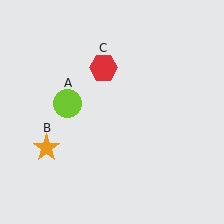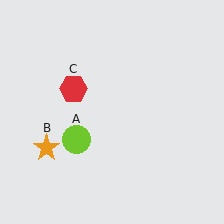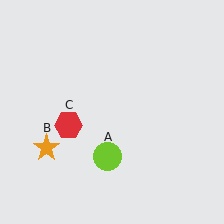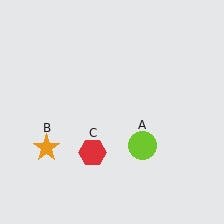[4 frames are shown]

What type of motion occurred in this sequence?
The lime circle (object A), red hexagon (object C) rotated counterclockwise around the center of the scene.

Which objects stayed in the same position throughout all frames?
Orange star (object B) remained stationary.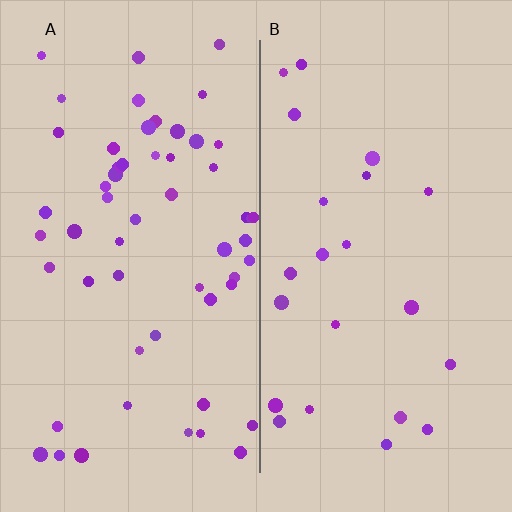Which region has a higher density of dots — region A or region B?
A (the left).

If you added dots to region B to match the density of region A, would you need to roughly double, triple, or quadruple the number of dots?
Approximately triple.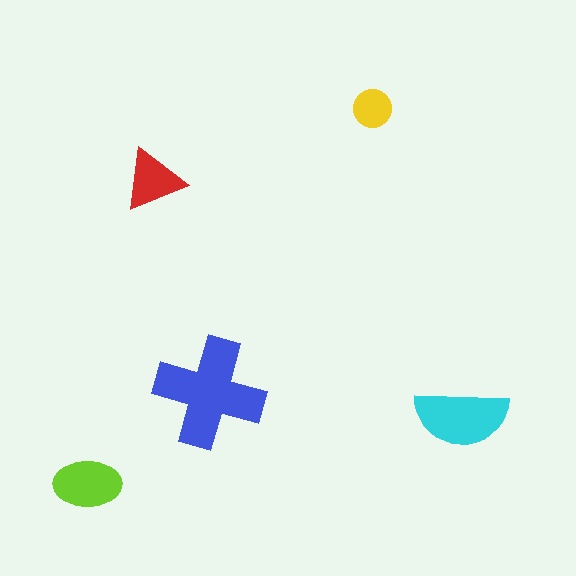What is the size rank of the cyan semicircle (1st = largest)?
2nd.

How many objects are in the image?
There are 5 objects in the image.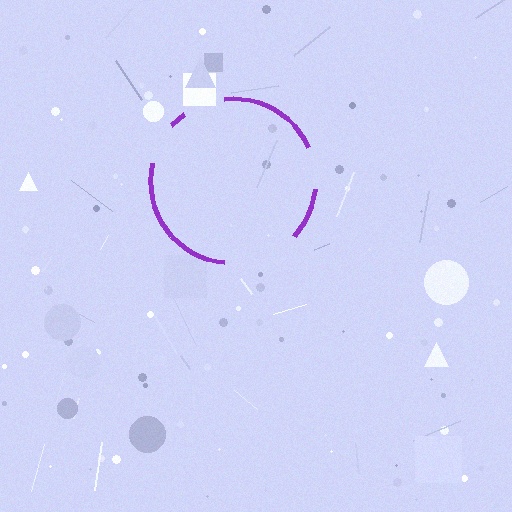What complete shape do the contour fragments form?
The contour fragments form a circle.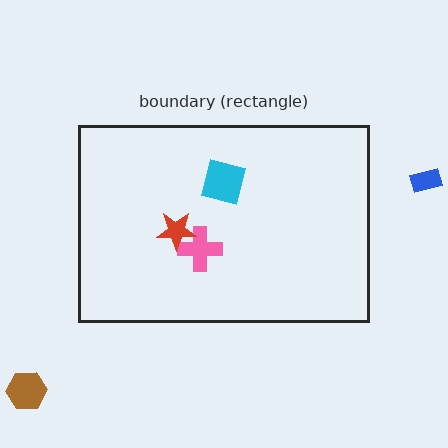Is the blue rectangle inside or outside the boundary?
Outside.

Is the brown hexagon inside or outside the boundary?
Outside.